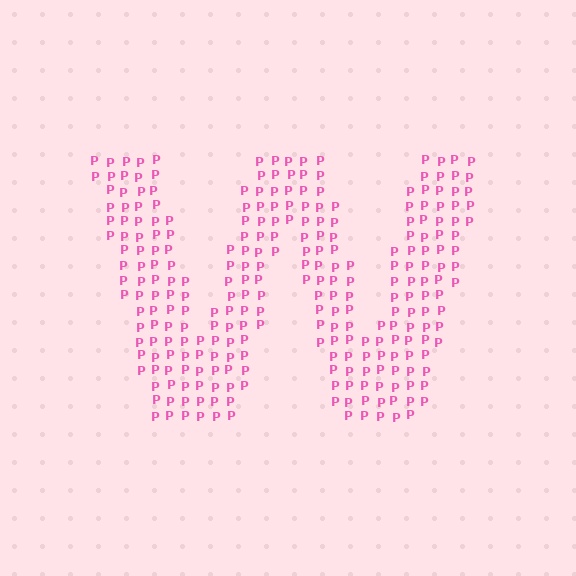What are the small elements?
The small elements are letter P's.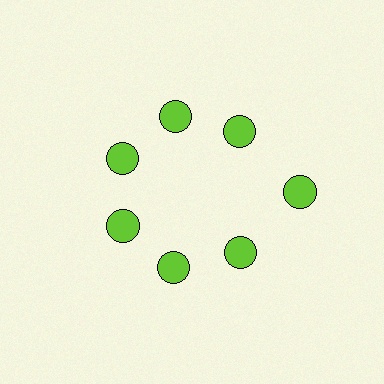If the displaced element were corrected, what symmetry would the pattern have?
It would have 7-fold rotational symmetry — the pattern would map onto itself every 51 degrees.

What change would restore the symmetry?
The symmetry would be restored by moving it inward, back onto the ring so that all 7 circles sit at equal angles and equal distance from the center.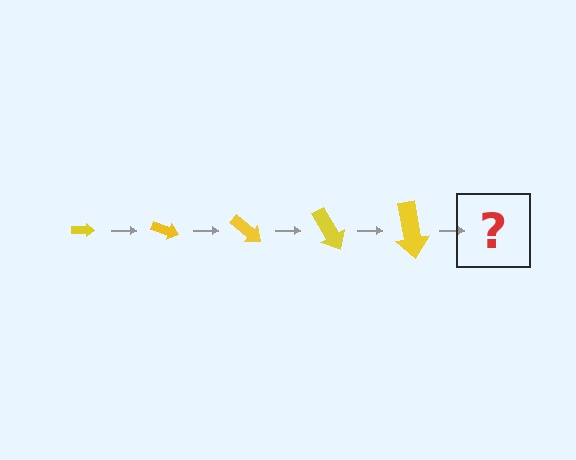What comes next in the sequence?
The next element should be an arrow, larger than the previous one and rotated 100 degrees from the start.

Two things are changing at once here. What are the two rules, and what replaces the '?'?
The two rules are that the arrow grows larger each step and it rotates 20 degrees each step. The '?' should be an arrow, larger than the previous one and rotated 100 degrees from the start.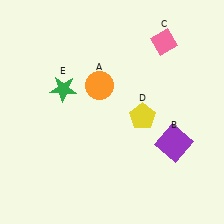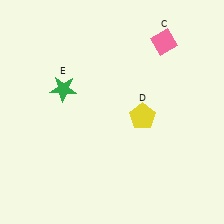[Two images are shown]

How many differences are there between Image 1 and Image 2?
There are 2 differences between the two images.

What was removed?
The purple square (B), the orange circle (A) were removed in Image 2.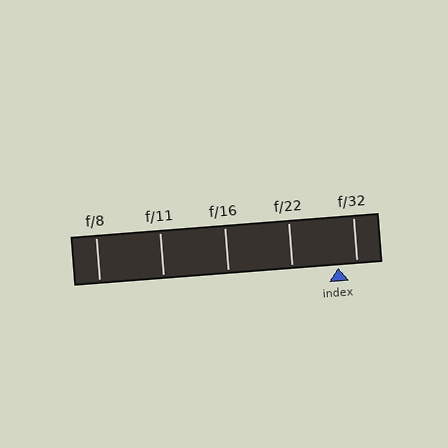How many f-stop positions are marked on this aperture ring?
There are 5 f-stop positions marked.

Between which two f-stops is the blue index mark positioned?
The index mark is between f/22 and f/32.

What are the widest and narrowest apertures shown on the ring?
The widest aperture shown is f/8 and the narrowest is f/32.